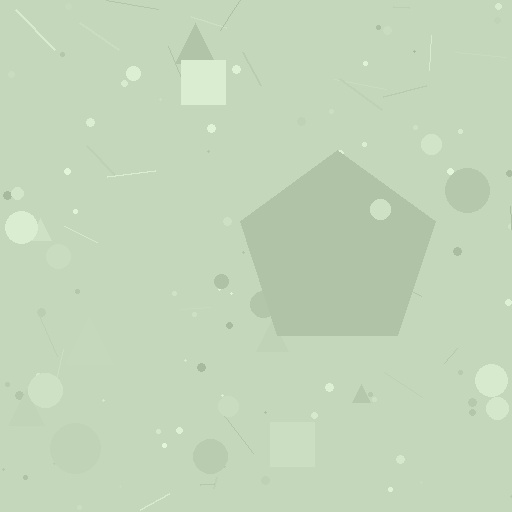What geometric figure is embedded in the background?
A pentagon is embedded in the background.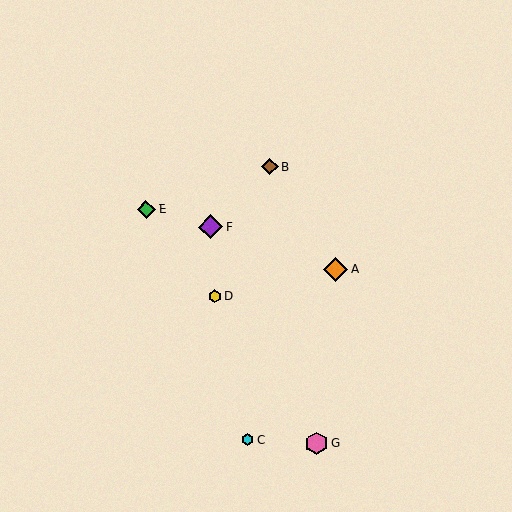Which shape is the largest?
The orange diamond (labeled A) is the largest.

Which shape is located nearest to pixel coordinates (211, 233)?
The purple diamond (labeled F) at (210, 227) is nearest to that location.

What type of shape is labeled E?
Shape E is a green diamond.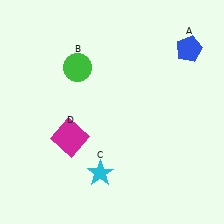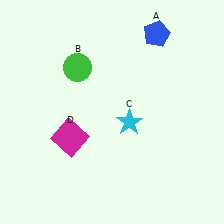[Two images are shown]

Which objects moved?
The objects that moved are: the blue pentagon (A), the cyan star (C).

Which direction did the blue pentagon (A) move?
The blue pentagon (A) moved left.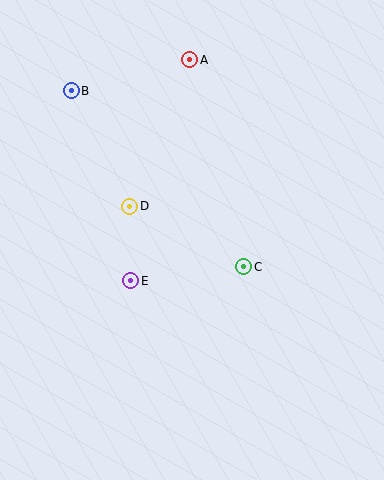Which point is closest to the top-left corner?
Point B is closest to the top-left corner.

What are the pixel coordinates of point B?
Point B is at (71, 91).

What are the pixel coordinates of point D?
Point D is at (130, 206).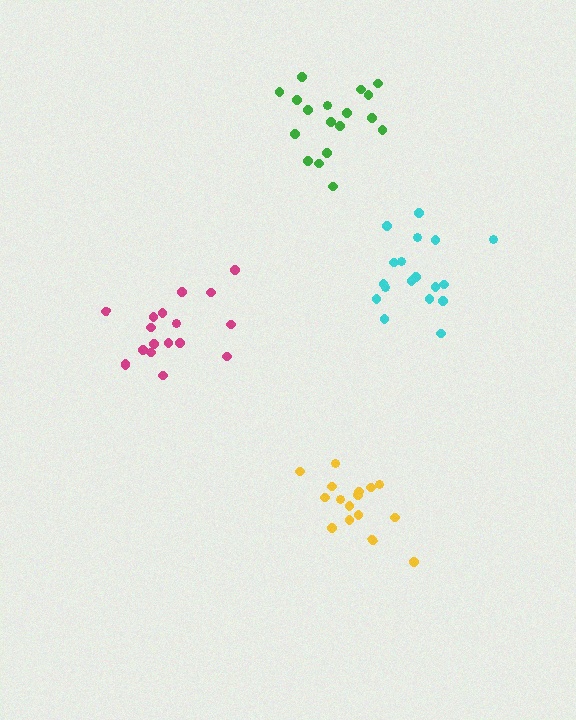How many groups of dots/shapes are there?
There are 4 groups.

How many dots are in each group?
Group 1: 18 dots, Group 2: 16 dots, Group 3: 18 dots, Group 4: 18 dots (70 total).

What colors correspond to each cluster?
The clusters are colored: magenta, yellow, cyan, green.